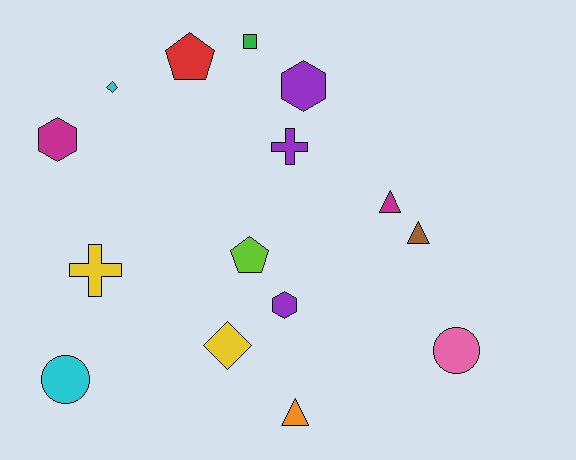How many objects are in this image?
There are 15 objects.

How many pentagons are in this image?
There are 2 pentagons.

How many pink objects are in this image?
There is 1 pink object.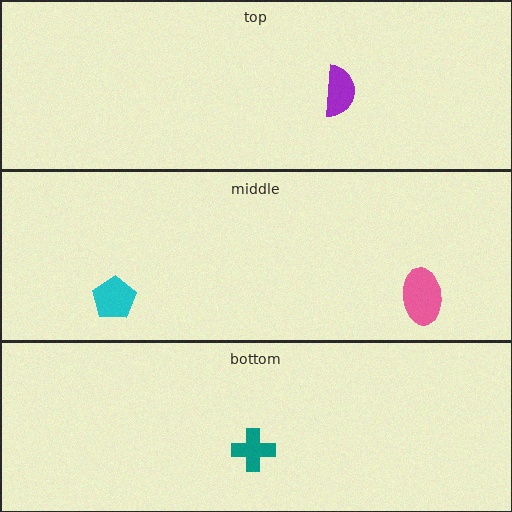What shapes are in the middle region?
The pink ellipse, the cyan pentagon.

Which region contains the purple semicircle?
The top region.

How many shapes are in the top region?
1.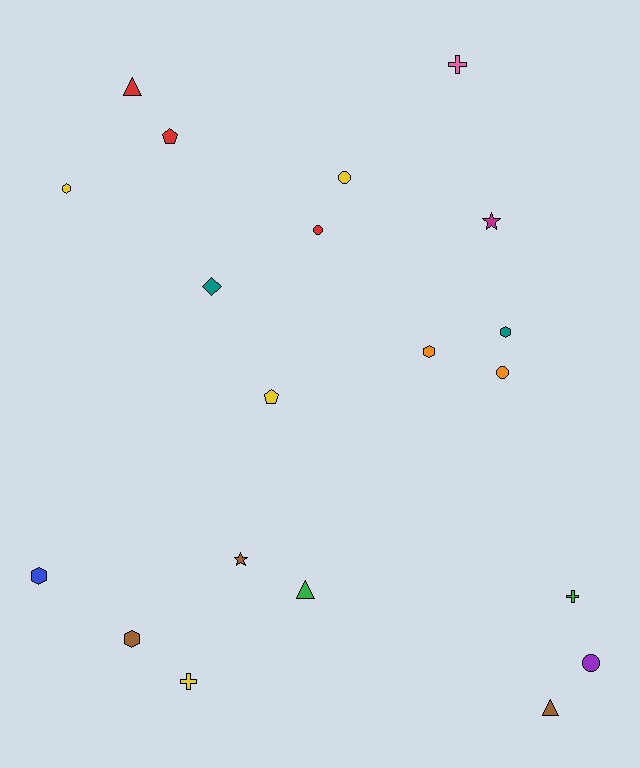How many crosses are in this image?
There are 3 crosses.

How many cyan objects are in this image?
There are no cyan objects.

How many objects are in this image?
There are 20 objects.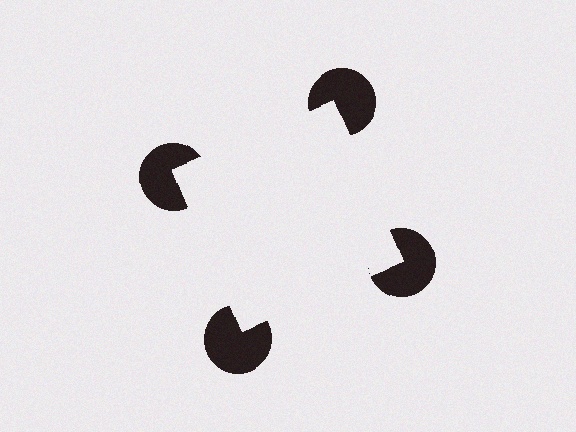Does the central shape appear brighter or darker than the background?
It typically appears slightly brighter than the background, even though no actual brightness change is drawn.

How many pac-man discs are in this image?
There are 4 — one at each vertex of the illusory square.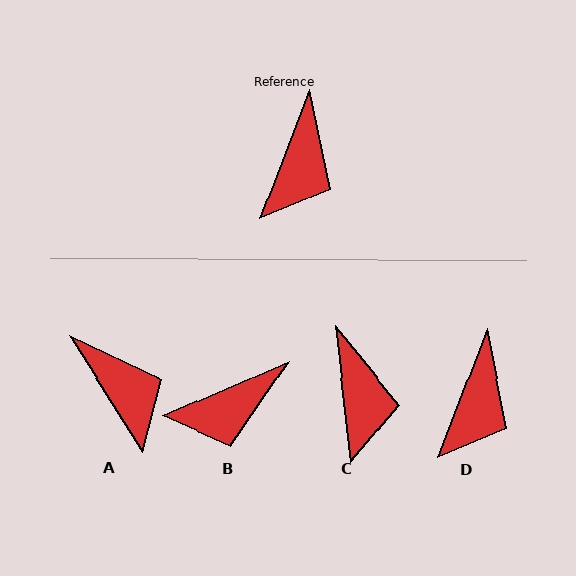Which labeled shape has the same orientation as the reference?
D.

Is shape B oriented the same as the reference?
No, it is off by about 46 degrees.